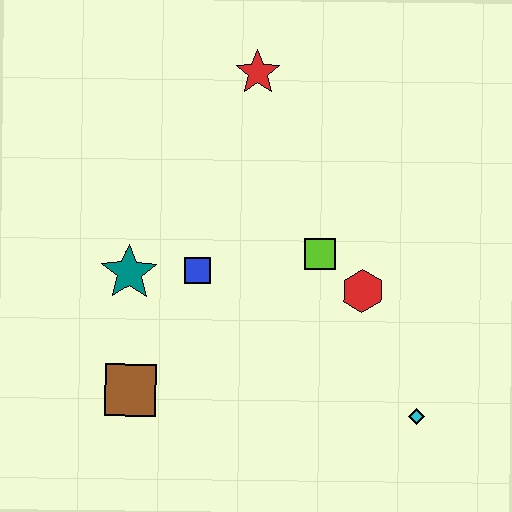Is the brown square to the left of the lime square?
Yes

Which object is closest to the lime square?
The red hexagon is closest to the lime square.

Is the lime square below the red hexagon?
No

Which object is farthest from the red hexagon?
The brown square is farthest from the red hexagon.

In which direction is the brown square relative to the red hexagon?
The brown square is to the left of the red hexagon.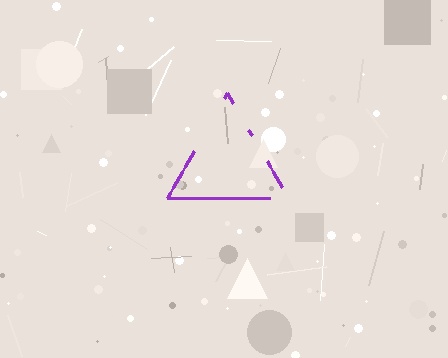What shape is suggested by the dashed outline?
The dashed outline suggests a triangle.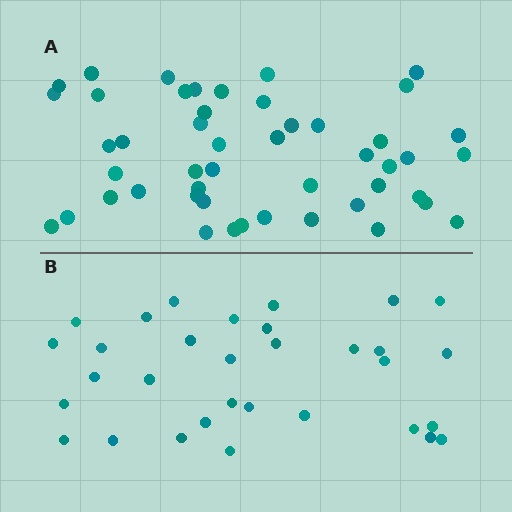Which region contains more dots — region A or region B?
Region A (the top region) has more dots.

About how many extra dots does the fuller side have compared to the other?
Region A has approximately 15 more dots than region B.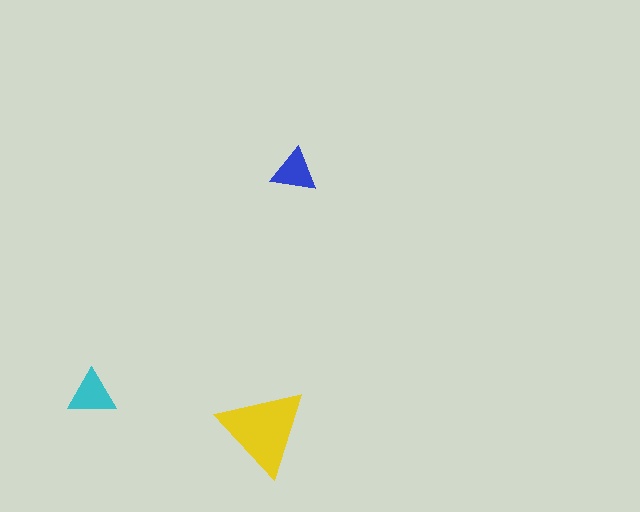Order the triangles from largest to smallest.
the yellow one, the cyan one, the blue one.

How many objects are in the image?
There are 3 objects in the image.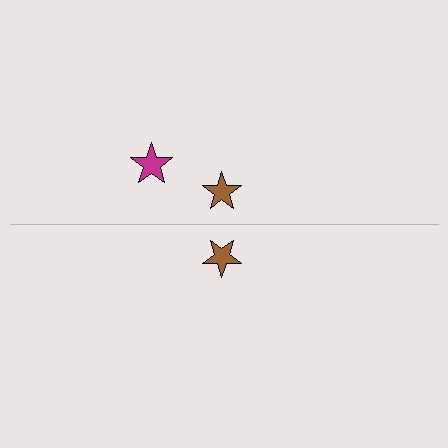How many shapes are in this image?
There are 3 shapes in this image.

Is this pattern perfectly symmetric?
No, the pattern is not perfectly symmetric. A magenta star is missing from the bottom side.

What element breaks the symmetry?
A magenta star is missing from the bottom side.